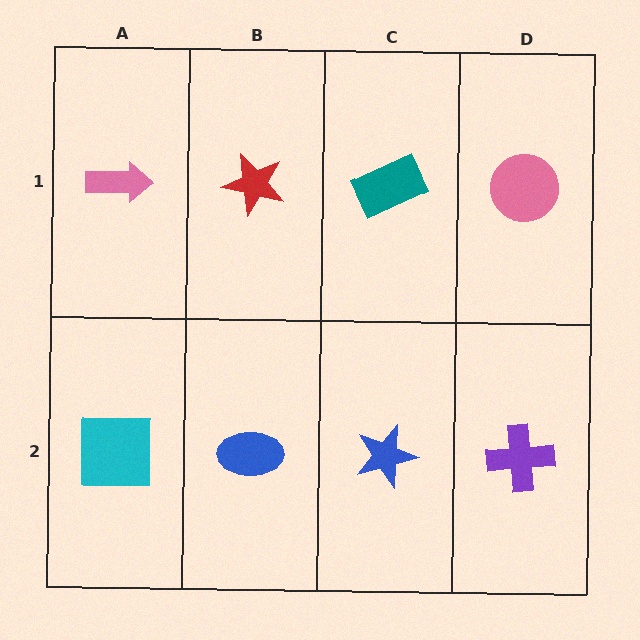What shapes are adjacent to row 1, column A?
A cyan square (row 2, column A), a red star (row 1, column B).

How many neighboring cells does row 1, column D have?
2.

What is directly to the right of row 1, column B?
A teal rectangle.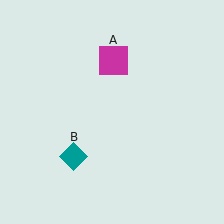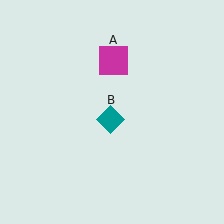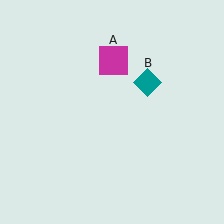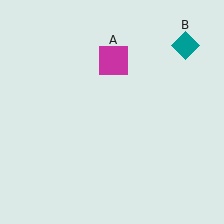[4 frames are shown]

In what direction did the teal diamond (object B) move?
The teal diamond (object B) moved up and to the right.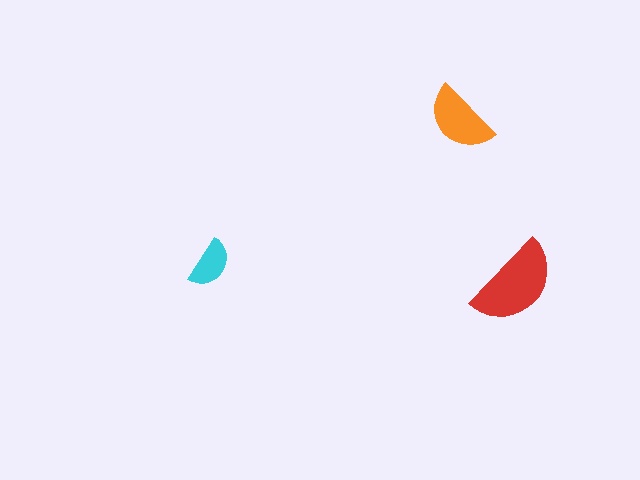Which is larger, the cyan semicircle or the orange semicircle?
The orange one.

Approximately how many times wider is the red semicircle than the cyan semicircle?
About 2 times wider.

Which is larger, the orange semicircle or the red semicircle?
The red one.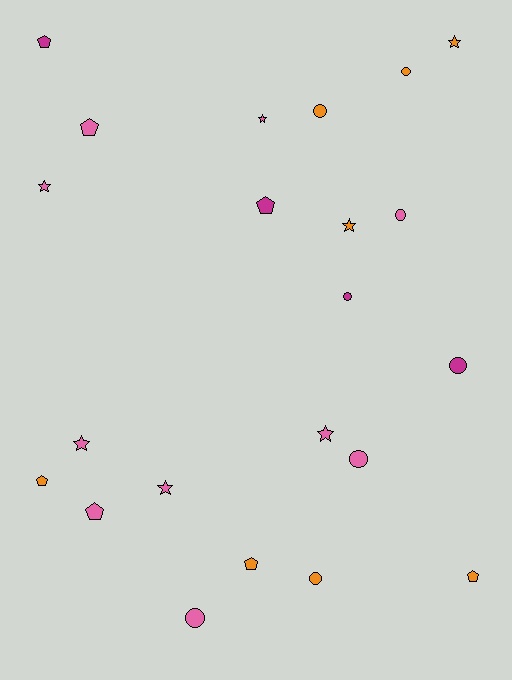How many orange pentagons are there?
There are 3 orange pentagons.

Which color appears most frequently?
Pink, with 10 objects.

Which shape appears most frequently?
Circle, with 8 objects.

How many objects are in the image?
There are 22 objects.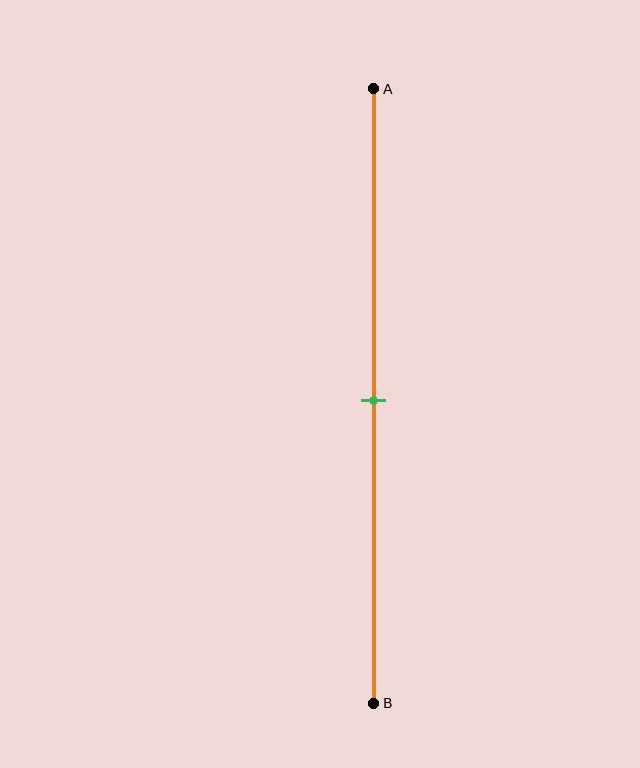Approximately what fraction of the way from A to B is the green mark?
The green mark is approximately 50% of the way from A to B.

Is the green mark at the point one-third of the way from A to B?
No, the mark is at about 50% from A, not at the 33% one-third point.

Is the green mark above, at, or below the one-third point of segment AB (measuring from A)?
The green mark is below the one-third point of segment AB.